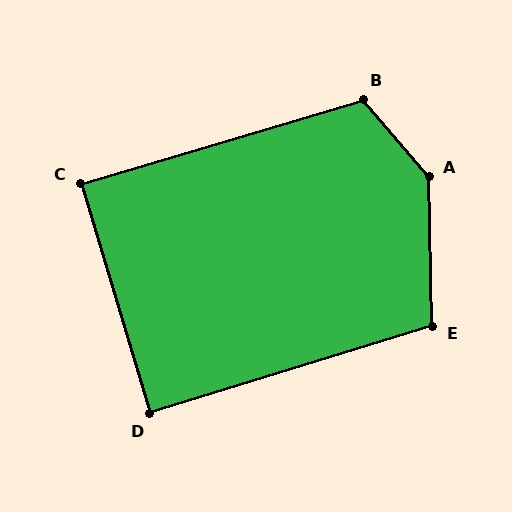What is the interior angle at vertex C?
Approximately 90 degrees (approximately right).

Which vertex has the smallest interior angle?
D, at approximately 90 degrees.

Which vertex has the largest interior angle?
A, at approximately 141 degrees.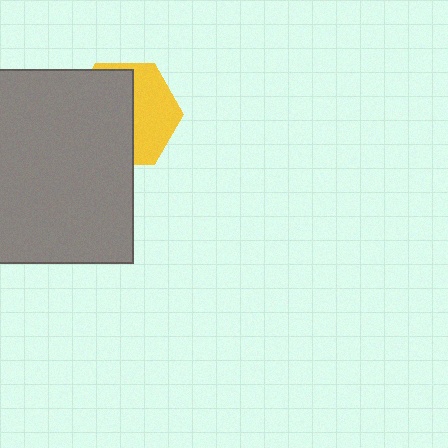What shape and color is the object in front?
The object in front is a gray rectangle.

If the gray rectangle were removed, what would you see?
You would see the complete yellow hexagon.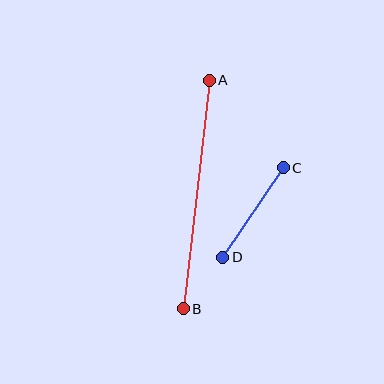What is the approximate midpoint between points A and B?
The midpoint is at approximately (196, 195) pixels.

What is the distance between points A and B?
The distance is approximately 230 pixels.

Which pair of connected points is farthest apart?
Points A and B are farthest apart.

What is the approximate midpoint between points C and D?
The midpoint is at approximately (253, 213) pixels.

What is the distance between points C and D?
The distance is approximately 109 pixels.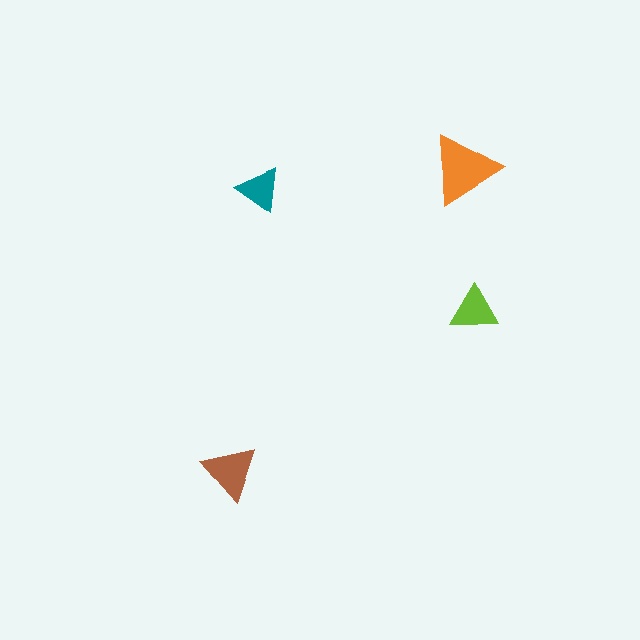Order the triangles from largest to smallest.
the orange one, the brown one, the lime one, the teal one.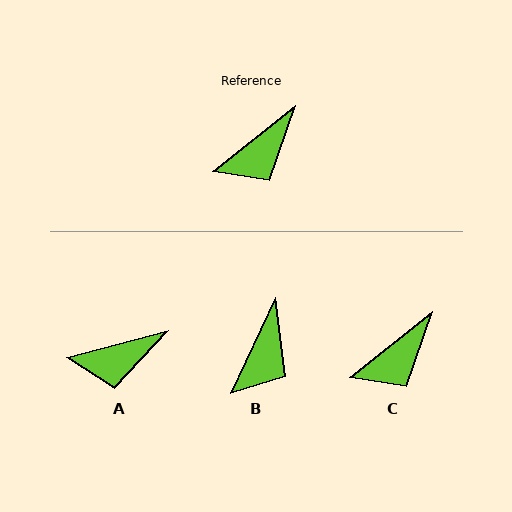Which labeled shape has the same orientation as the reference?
C.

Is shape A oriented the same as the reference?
No, it is off by about 24 degrees.